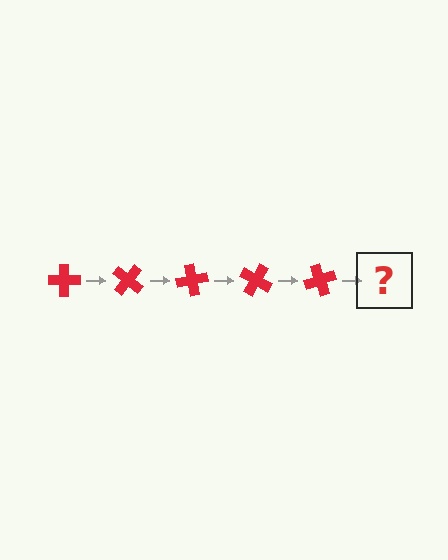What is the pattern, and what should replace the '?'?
The pattern is that the cross rotates 40 degrees each step. The '?' should be a red cross rotated 200 degrees.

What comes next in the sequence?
The next element should be a red cross rotated 200 degrees.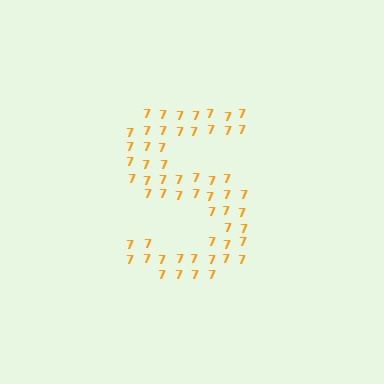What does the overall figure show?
The overall figure shows the letter S.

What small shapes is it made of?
It is made of small digit 7's.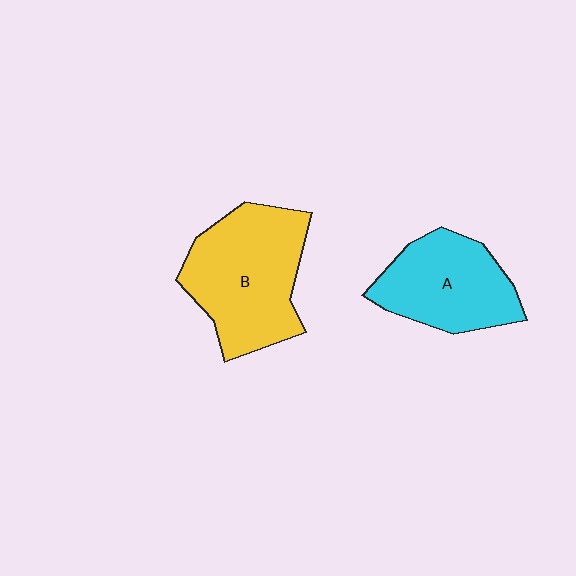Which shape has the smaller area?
Shape A (cyan).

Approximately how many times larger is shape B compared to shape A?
Approximately 1.3 times.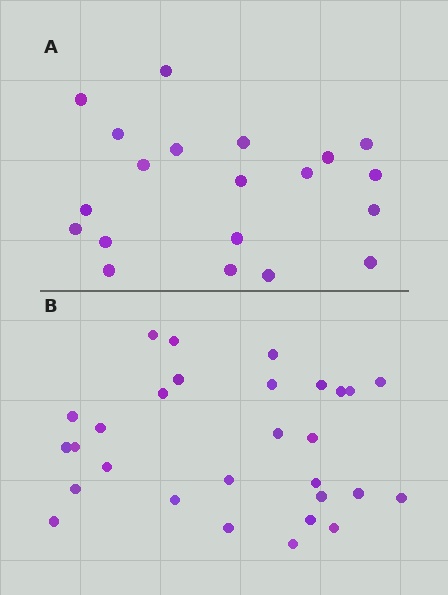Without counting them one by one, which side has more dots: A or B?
Region B (the bottom region) has more dots.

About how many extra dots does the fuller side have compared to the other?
Region B has roughly 8 or so more dots than region A.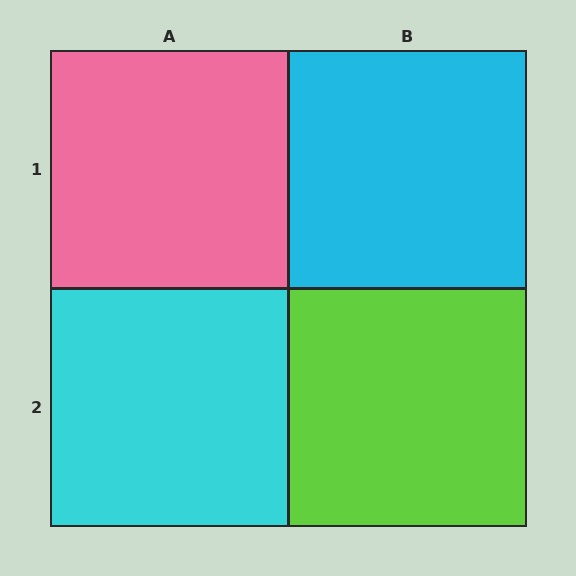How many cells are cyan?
2 cells are cyan.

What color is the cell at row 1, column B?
Cyan.